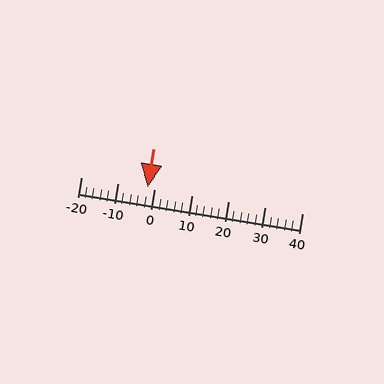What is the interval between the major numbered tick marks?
The major tick marks are spaced 10 units apart.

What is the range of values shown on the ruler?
The ruler shows values from -20 to 40.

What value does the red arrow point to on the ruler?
The red arrow points to approximately -2.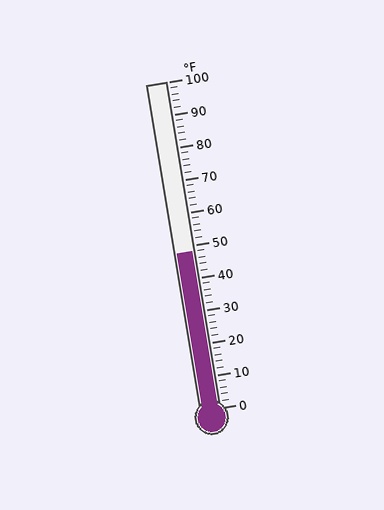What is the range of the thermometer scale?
The thermometer scale ranges from 0°F to 100°F.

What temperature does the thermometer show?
The thermometer shows approximately 48°F.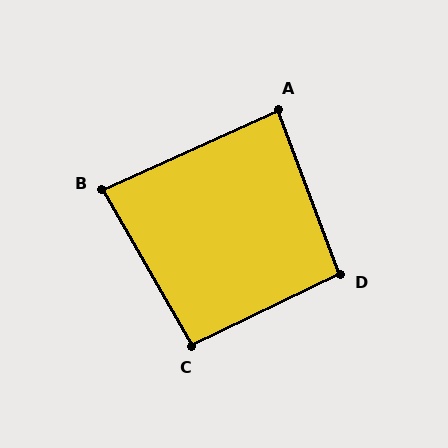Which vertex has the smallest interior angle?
B, at approximately 85 degrees.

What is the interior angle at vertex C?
Approximately 94 degrees (approximately right).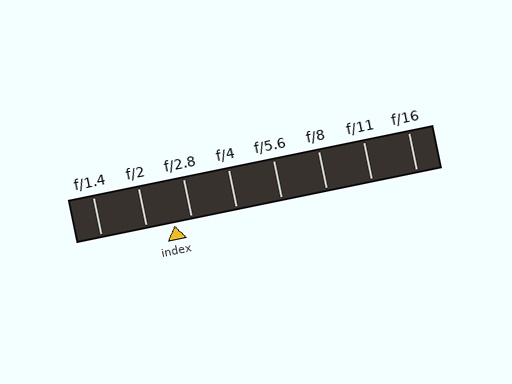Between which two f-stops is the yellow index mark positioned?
The index mark is between f/2 and f/2.8.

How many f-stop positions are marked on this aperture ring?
There are 8 f-stop positions marked.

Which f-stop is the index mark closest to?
The index mark is closest to f/2.8.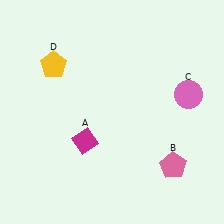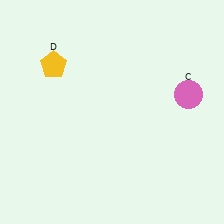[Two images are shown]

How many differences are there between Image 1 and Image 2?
There are 2 differences between the two images.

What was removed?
The magenta diamond (A), the pink pentagon (B) were removed in Image 2.